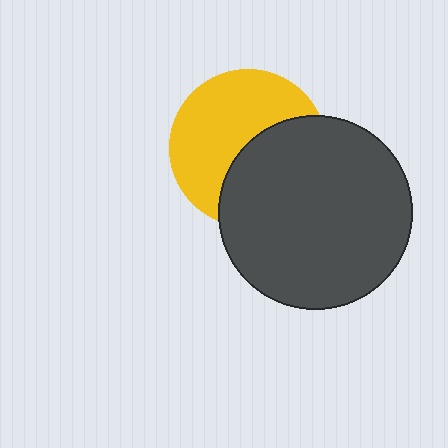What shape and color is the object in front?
The object in front is a dark gray circle.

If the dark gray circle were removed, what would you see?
You would see the complete yellow circle.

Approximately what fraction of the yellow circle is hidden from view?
Roughly 44% of the yellow circle is hidden behind the dark gray circle.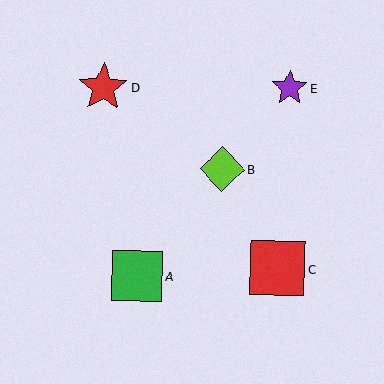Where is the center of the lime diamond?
The center of the lime diamond is at (222, 169).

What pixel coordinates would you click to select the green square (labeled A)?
Click at (137, 276) to select the green square A.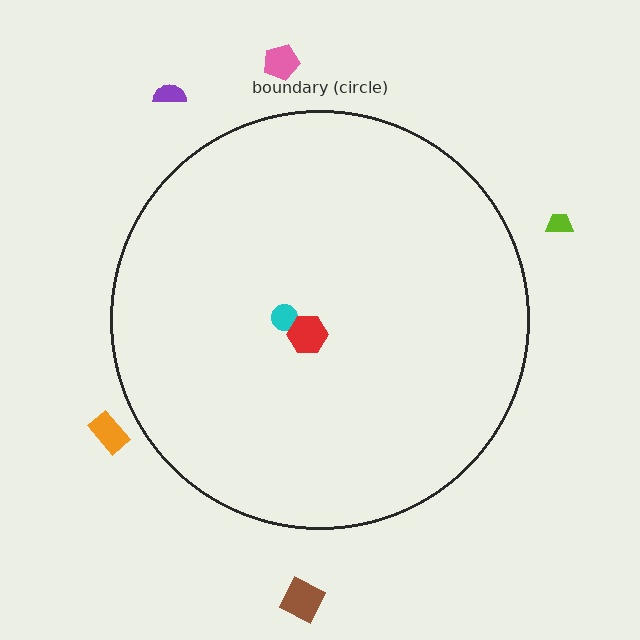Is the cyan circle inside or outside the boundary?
Inside.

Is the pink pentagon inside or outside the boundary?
Outside.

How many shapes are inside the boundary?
2 inside, 5 outside.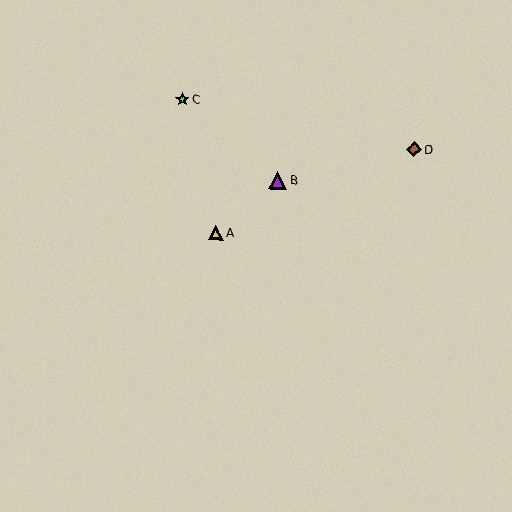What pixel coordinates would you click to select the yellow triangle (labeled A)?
Click at (216, 233) to select the yellow triangle A.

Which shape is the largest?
The purple triangle (labeled B) is the largest.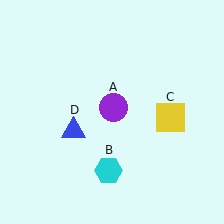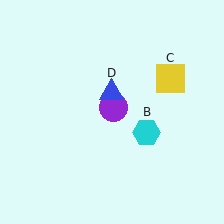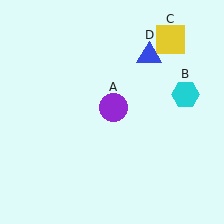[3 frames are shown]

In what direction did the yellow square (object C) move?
The yellow square (object C) moved up.